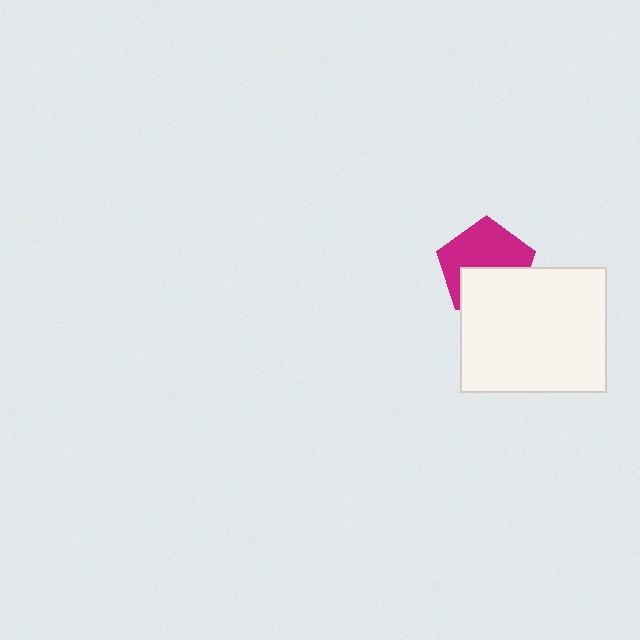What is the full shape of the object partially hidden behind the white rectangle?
The partially hidden object is a magenta pentagon.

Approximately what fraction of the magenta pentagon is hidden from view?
Roughly 42% of the magenta pentagon is hidden behind the white rectangle.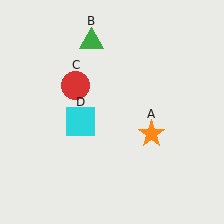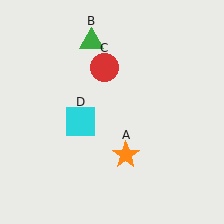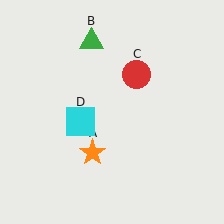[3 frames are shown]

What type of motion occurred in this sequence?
The orange star (object A), red circle (object C) rotated clockwise around the center of the scene.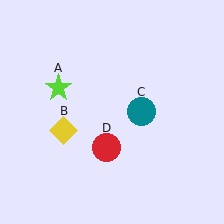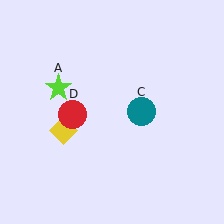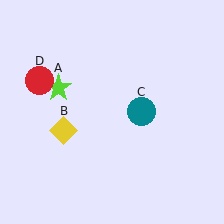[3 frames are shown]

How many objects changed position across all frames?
1 object changed position: red circle (object D).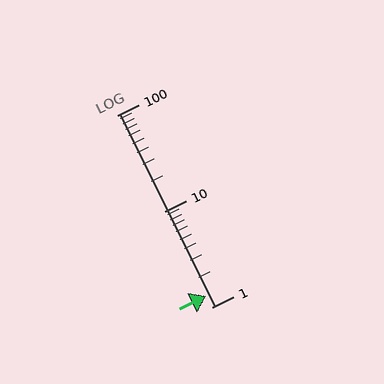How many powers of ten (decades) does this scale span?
The scale spans 2 decades, from 1 to 100.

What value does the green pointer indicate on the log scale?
The pointer indicates approximately 1.3.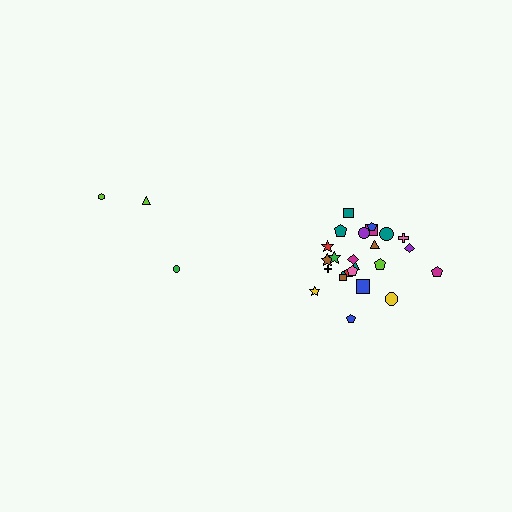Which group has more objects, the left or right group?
The right group.